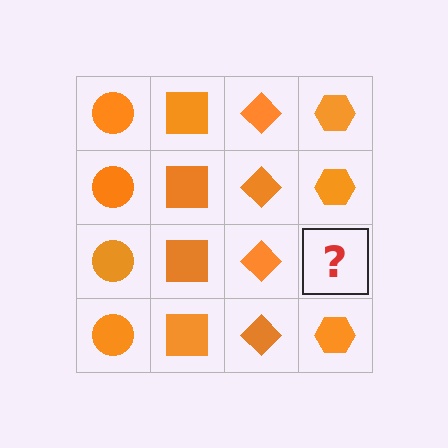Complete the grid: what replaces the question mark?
The question mark should be replaced with an orange hexagon.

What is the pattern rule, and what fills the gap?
The rule is that each column has a consistent shape. The gap should be filled with an orange hexagon.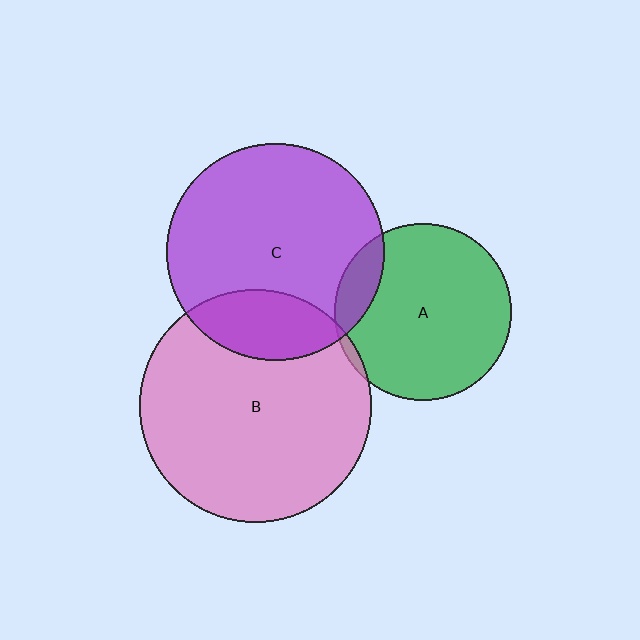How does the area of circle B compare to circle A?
Approximately 1.7 times.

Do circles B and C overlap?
Yes.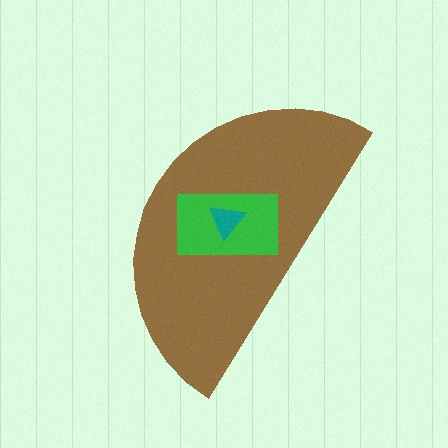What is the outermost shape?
The brown semicircle.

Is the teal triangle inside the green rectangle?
Yes.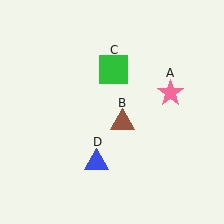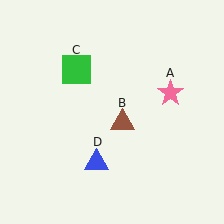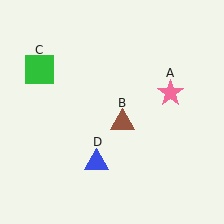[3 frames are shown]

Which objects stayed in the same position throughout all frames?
Pink star (object A) and brown triangle (object B) and blue triangle (object D) remained stationary.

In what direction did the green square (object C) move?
The green square (object C) moved left.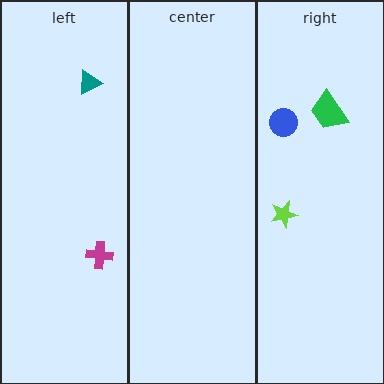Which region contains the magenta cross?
The left region.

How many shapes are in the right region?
3.